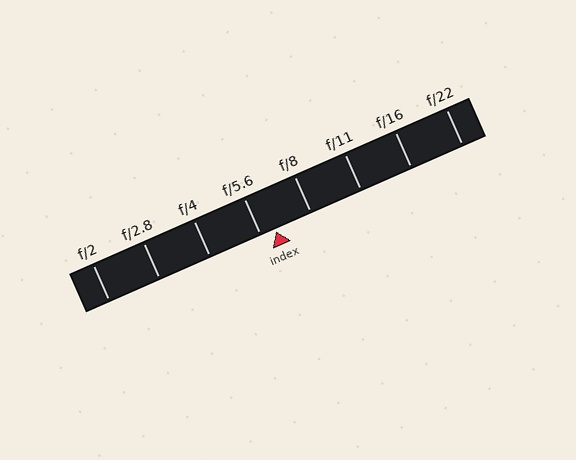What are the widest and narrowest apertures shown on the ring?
The widest aperture shown is f/2 and the narrowest is f/22.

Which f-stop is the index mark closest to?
The index mark is closest to f/5.6.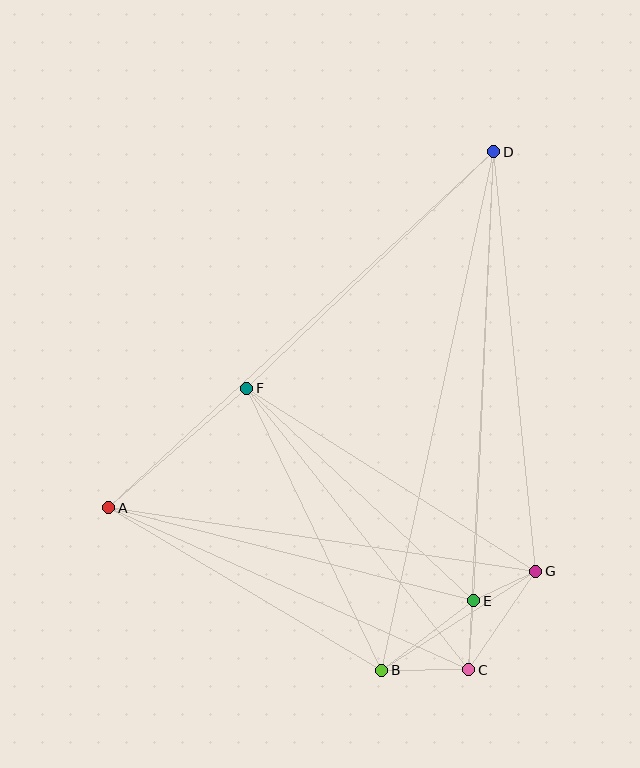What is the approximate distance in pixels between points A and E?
The distance between A and E is approximately 376 pixels.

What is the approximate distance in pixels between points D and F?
The distance between D and F is approximately 342 pixels.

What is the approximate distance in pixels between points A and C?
The distance between A and C is approximately 395 pixels.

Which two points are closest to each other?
Points E and G are closest to each other.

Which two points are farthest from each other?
Points B and D are farthest from each other.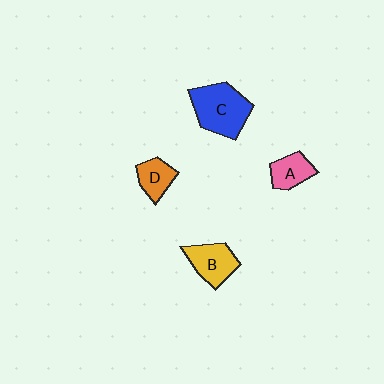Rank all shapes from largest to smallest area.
From largest to smallest: C (blue), B (yellow), A (pink), D (orange).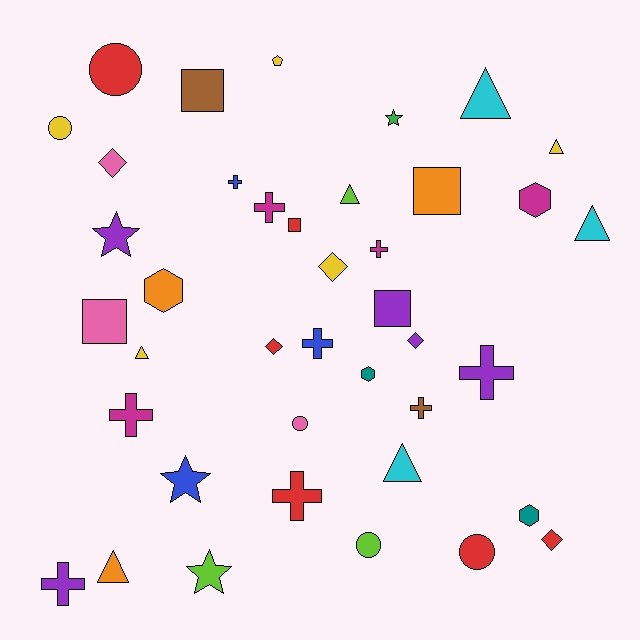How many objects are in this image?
There are 40 objects.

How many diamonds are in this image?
There are 5 diamonds.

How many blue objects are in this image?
There are 3 blue objects.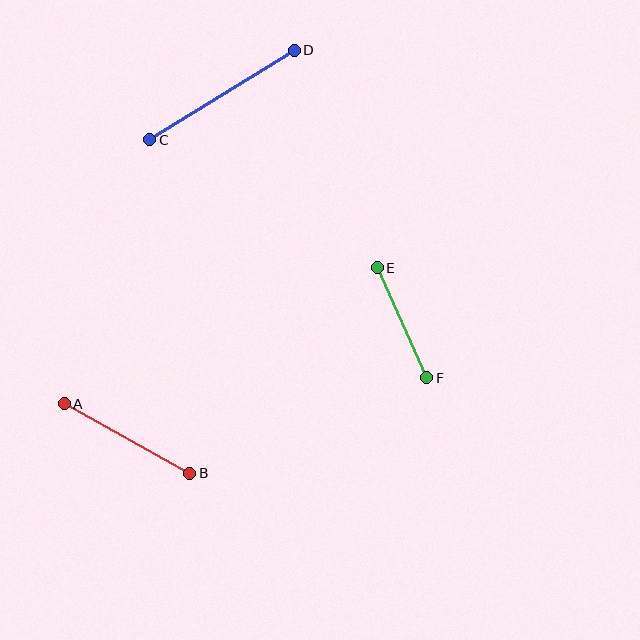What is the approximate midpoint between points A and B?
The midpoint is at approximately (127, 438) pixels.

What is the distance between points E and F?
The distance is approximately 120 pixels.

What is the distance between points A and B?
The distance is approximately 143 pixels.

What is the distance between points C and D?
The distance is approximately 170 pixels.